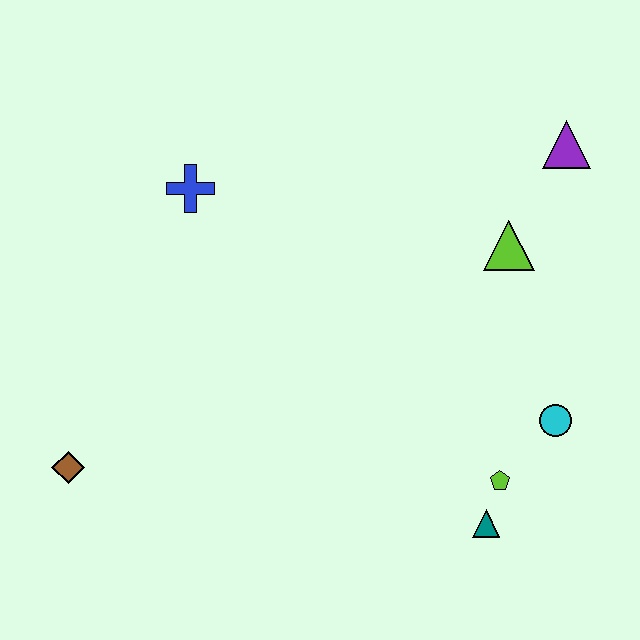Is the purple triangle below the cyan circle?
No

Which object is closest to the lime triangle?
The purple triangle is closest to the lime triangle.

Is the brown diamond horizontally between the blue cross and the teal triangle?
No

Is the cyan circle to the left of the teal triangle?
No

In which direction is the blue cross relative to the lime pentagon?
The blue cross is to the left of the lime pentagon.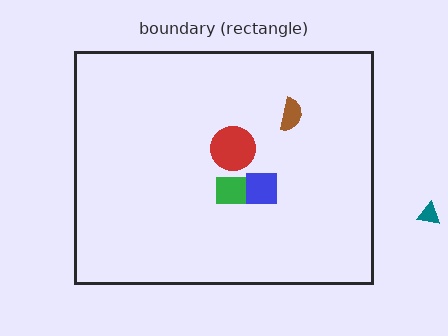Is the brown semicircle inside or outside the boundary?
Inside.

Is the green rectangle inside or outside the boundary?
Inside.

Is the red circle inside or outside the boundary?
Inside.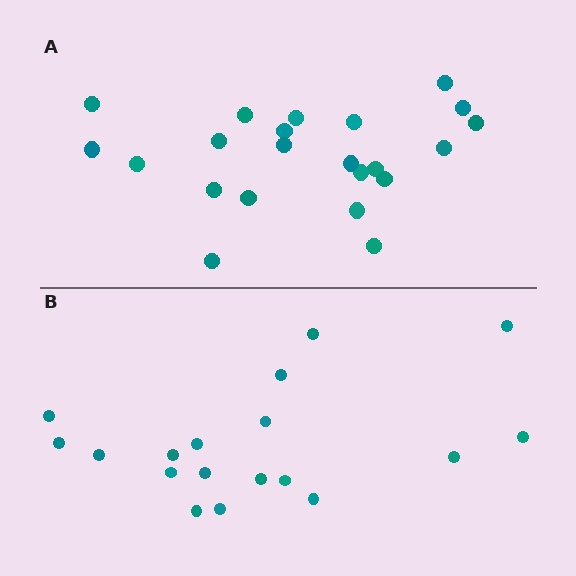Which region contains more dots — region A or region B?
Region A (the top region) has more dots.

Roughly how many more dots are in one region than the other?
Region A has about 4 more dots than region B.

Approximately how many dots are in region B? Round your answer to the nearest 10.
About 20 dots. (The exact count is 18, which rounds to 20.)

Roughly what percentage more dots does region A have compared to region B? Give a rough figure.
About 20% more.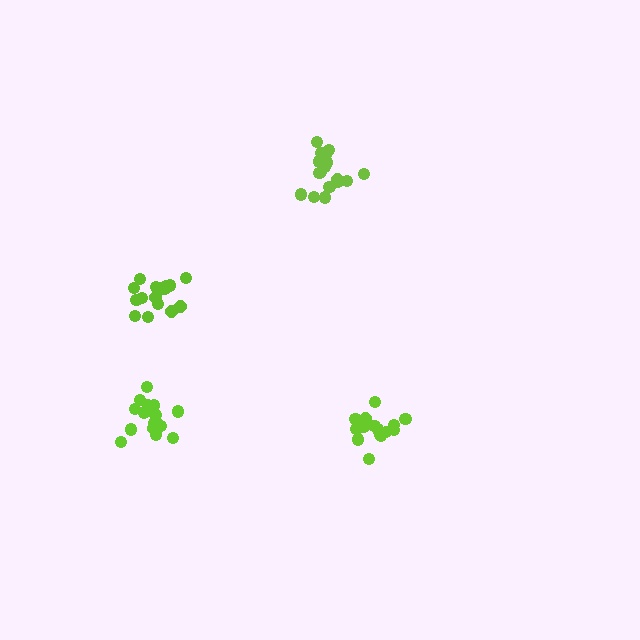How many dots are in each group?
Group 1: 16 dots, Group 2: 15 dots, Group 3: 16 dots, Group 4: 17 dots (64 total).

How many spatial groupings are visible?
There are 4 spatial groupings.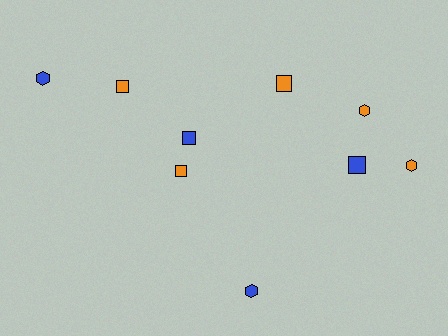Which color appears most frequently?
Orange, with 5 objects.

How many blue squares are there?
There are 2 blue squares.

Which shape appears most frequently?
Square, with 5 objects.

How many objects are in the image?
There are 9 objects.